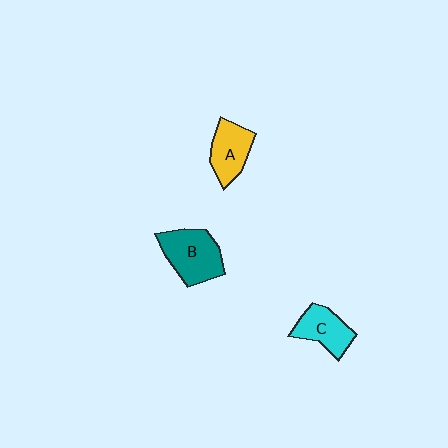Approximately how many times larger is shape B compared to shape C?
Approximately 1.4 times.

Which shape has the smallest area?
Shape C (cyan).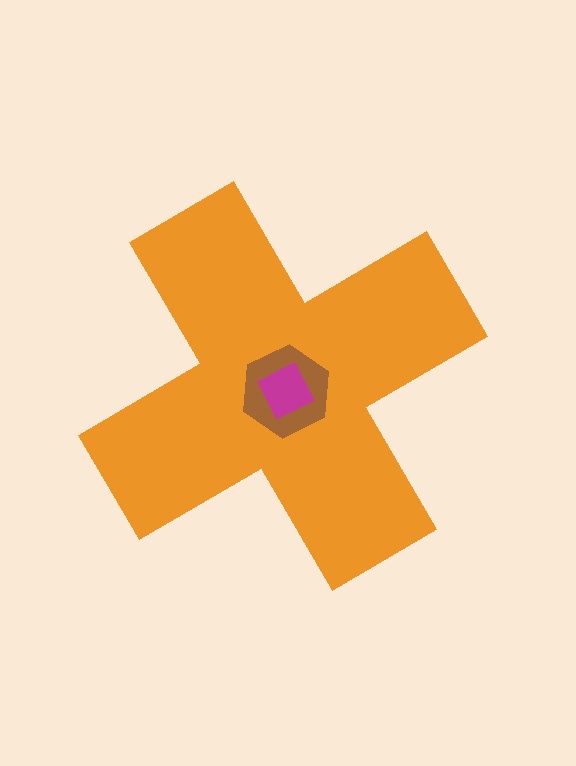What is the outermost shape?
The orange cross.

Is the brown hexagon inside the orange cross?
Yes.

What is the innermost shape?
The magenta diamond.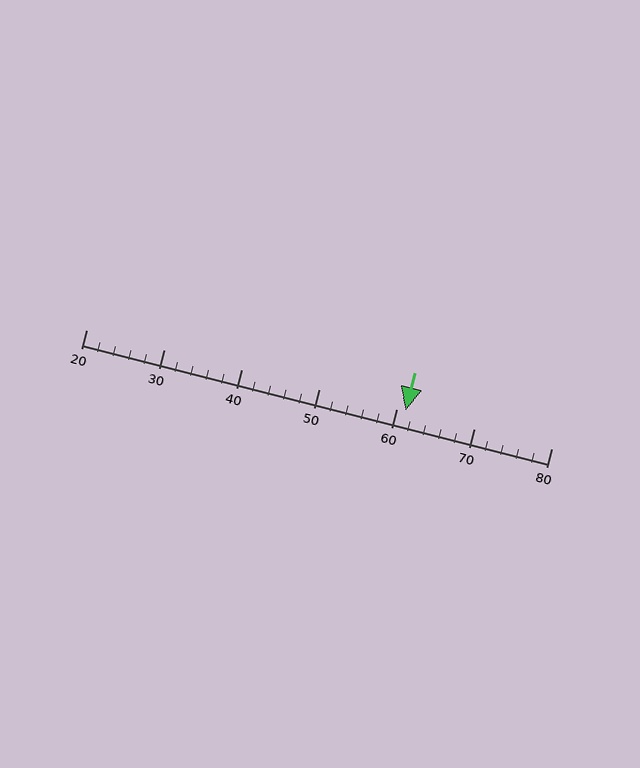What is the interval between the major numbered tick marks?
The major tick marks are spaced 10 units apart.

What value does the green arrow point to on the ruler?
The green arrow points to approximately 61.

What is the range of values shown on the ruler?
The ruler shows values from 20 to 80.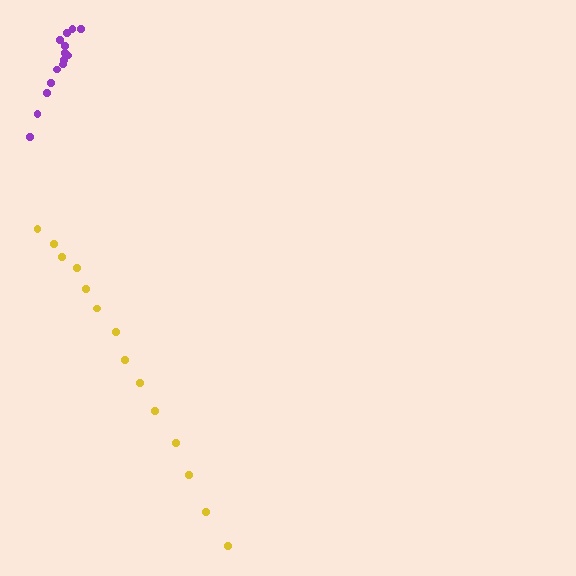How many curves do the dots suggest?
There are 2 distinct paths.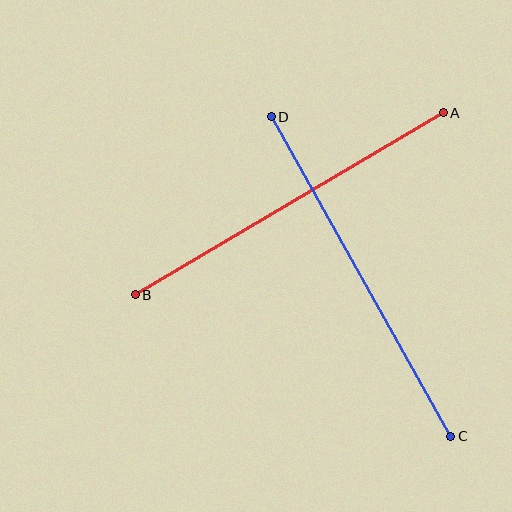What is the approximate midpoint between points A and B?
The midpoint is at approximately (289, 204) pixels.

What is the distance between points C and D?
The distance is approximately 367 pixels.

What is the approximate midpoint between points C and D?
The midpoint is at approximately (361, 277) pixels.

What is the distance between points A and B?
The distance is approximately 358 pixels.